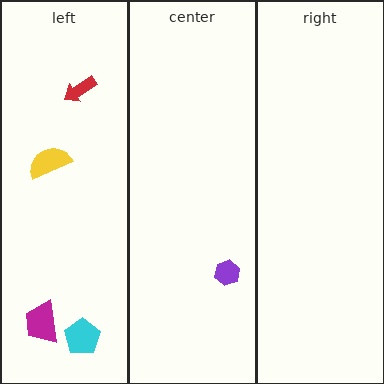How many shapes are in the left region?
4.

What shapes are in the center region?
The purple hexagon.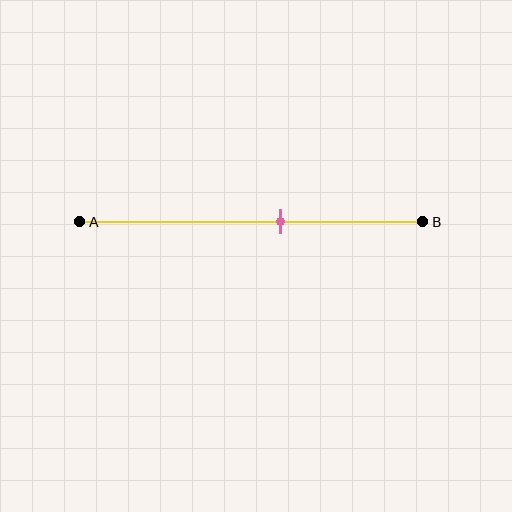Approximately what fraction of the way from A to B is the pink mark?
The pink mark is approximately 60% of the way from A to B.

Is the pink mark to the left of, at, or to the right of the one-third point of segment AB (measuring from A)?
The pink mark is to the right of the one-third point of segment AB.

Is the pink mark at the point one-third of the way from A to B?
No, the mark is at about 60% from A, not at the 33% one-third point.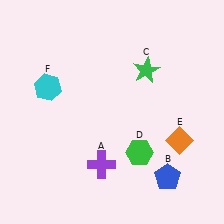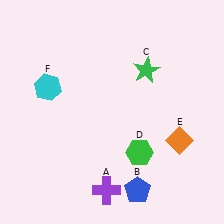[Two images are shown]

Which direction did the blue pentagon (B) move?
The blue pentagon (B) moved left.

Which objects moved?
The objects that moved are: the purple cross (A), the blue pentagon (B).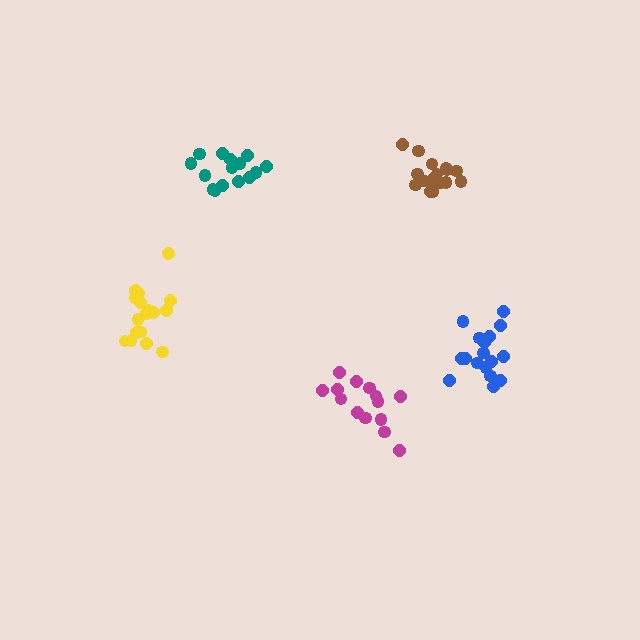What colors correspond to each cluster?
The clusters are colored: teal, yellow, magenta, brown, blue.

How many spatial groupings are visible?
There are 5 spatial groupings.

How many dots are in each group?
Group 1: 16 dots, Group 2: 17 dots, Group 3: 14 dots, Group 4: 18 dots, Group 5: 17 dots (82 total).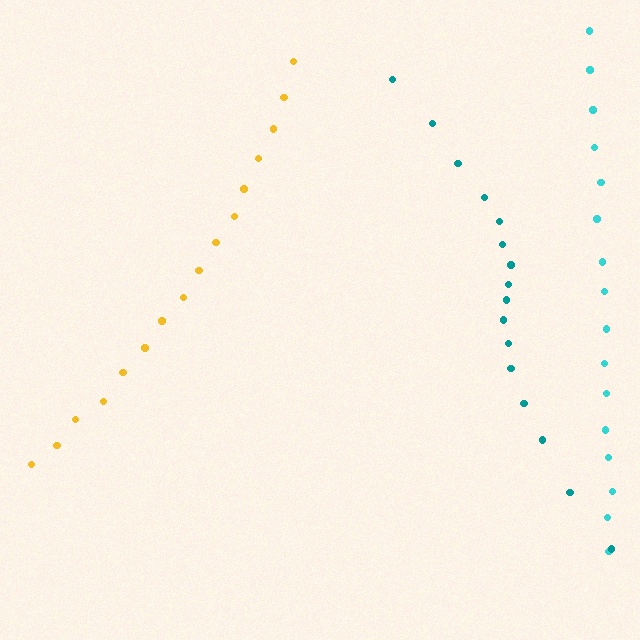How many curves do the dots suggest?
There are 3 distinct paths.